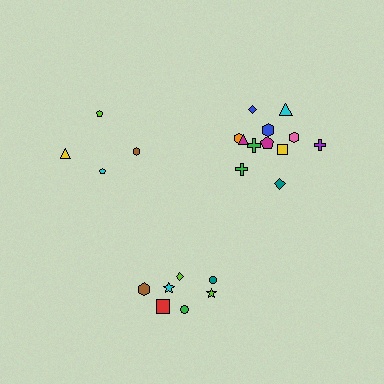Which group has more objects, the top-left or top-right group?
The top-right group.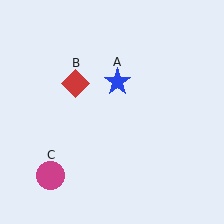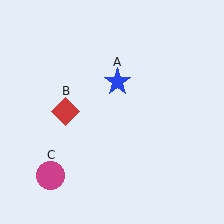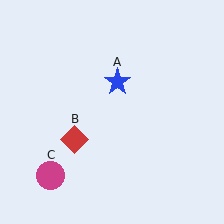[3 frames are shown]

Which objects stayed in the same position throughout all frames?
Blue star (object A) and magenta circle (object C) remained stationary.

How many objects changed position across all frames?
1 object changed position: red diamond (object B).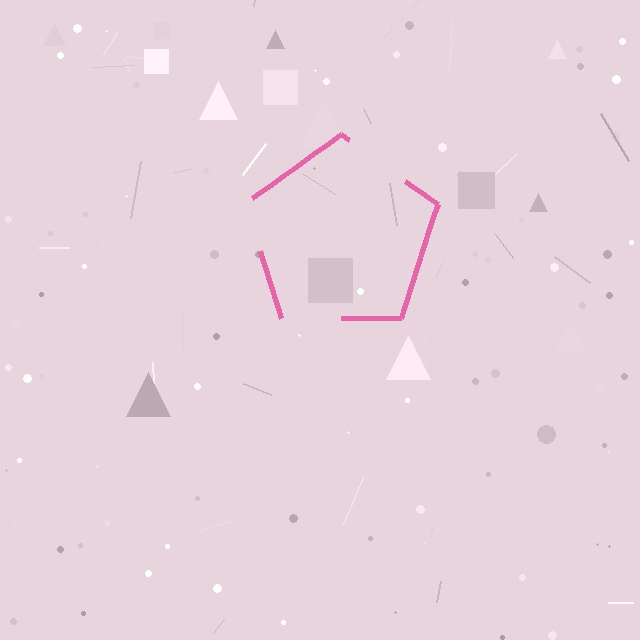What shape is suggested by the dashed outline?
The dashed outline suggests a pentagon.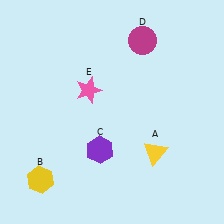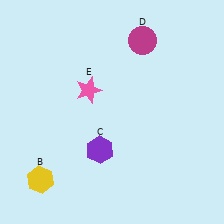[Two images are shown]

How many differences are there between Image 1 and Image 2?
There is 1 difference between the two images.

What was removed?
The yellow triangle (A) was removed in Image 2.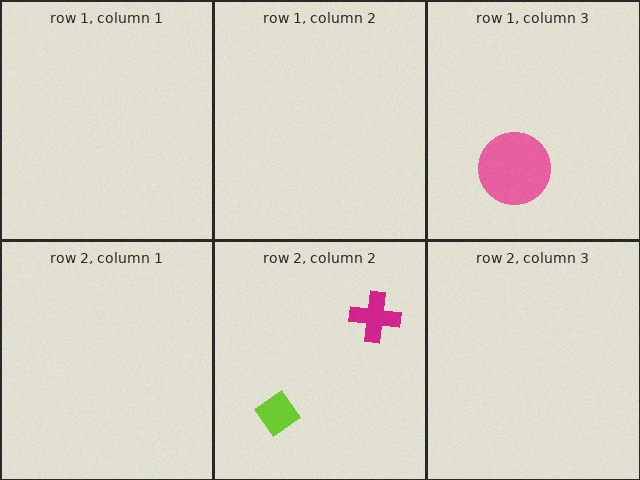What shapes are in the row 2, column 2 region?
The lime diamond, the magenta cross.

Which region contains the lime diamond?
The row 2, column 2 region.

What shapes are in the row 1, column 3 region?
The pink circle.